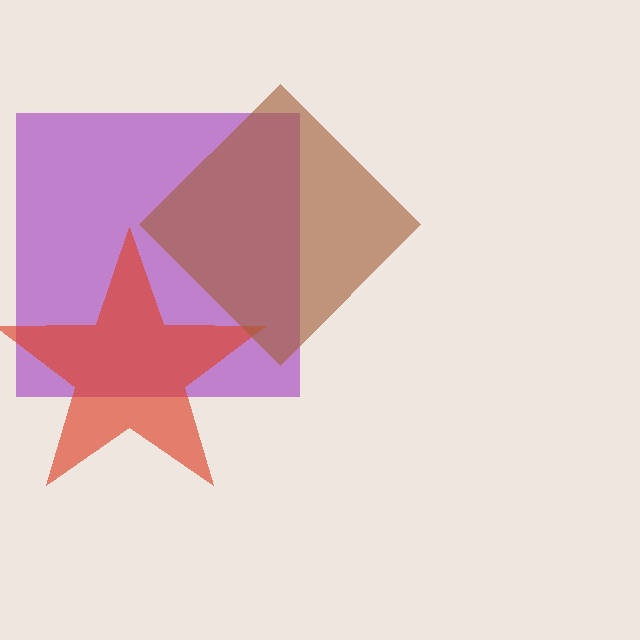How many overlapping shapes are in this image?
There are 3 overlapping shapes in the image.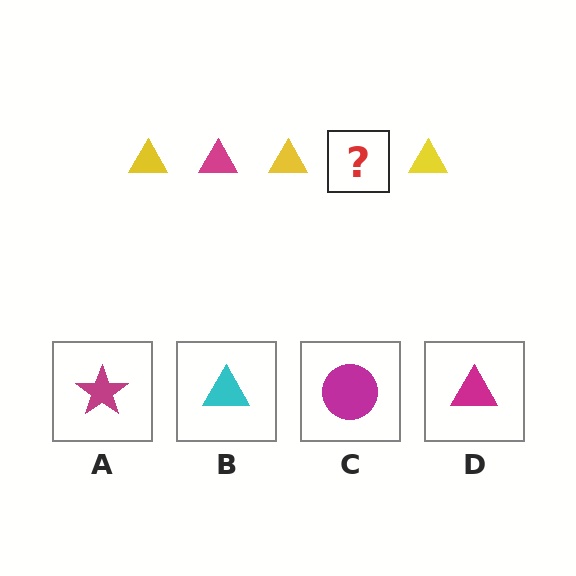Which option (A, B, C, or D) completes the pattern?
D.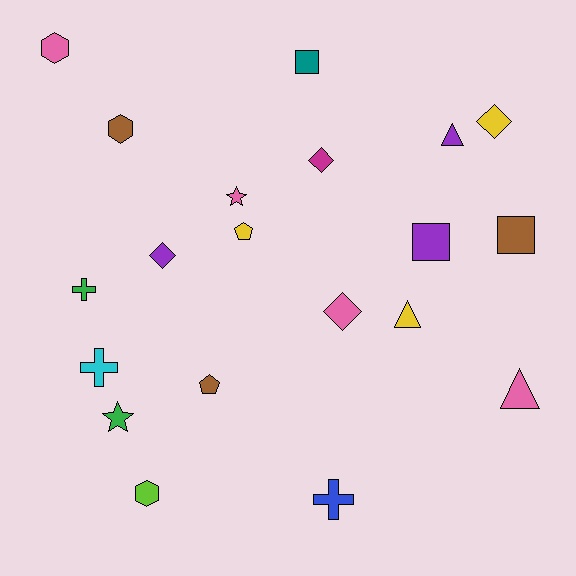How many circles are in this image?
There are no circles.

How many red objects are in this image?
There are no red objects.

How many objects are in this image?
There are 20 objects.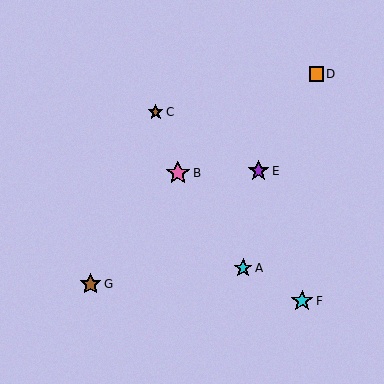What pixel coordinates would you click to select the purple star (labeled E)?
Click at (258, 171) to select the purple star E.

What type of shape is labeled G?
Shape G is a brown star.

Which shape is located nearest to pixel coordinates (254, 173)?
The purple star (labeled E) at (258, 171) is nearest to that location.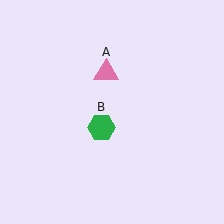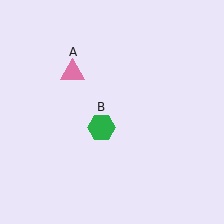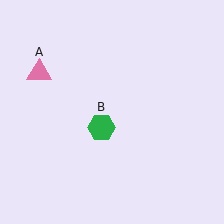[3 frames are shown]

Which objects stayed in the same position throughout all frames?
Green hexagon (object B) remained stationary.